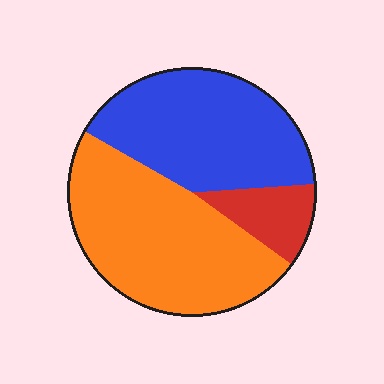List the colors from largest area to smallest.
From largest to smallest: orange, blue, red.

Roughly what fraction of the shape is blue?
Blue takes up about two fifths (2/5) of the shape.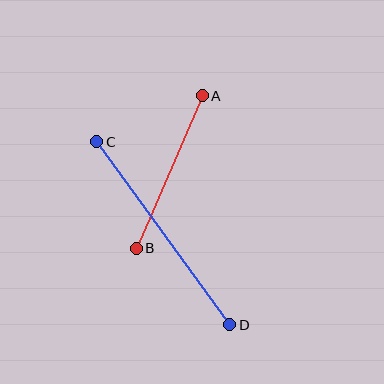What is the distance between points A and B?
The distance is approximately 166 pixels.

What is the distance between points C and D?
The distance is approximately 226 pixels.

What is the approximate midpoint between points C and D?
The midpoint is at approximately (163, 233) pixels.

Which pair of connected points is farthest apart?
Points C and D are farthest apart.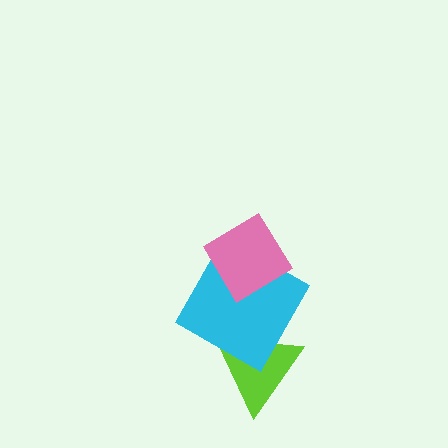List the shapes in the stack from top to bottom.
From top to bottom: the pink diamond, the cyan square, the lime triangle.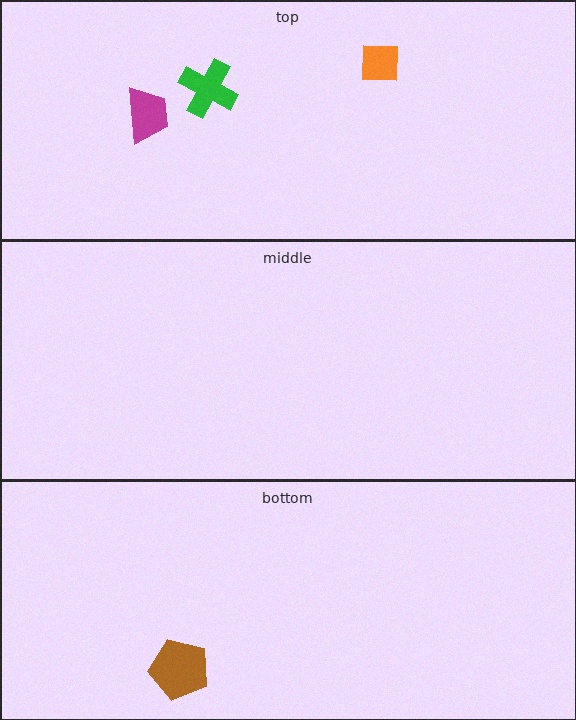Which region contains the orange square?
The top region.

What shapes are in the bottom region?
The brown pentagon.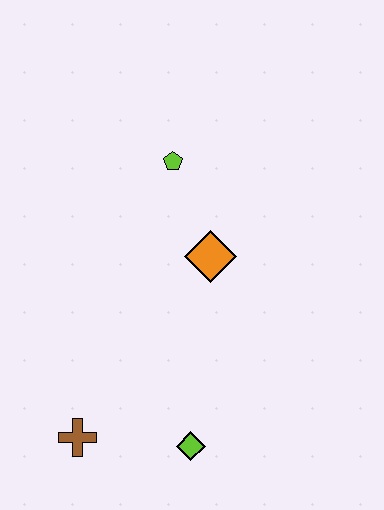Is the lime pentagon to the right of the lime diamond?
No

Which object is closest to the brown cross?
The lime diamond is closest to the brown cross.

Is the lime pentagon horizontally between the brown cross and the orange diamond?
Yes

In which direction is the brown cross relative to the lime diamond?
The brown cross is to the left of the lime diamond.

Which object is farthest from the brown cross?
The lime pentagon is farthest from the brown cross.